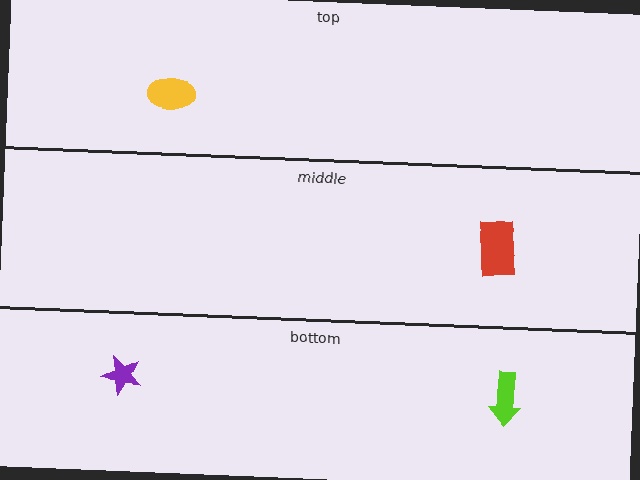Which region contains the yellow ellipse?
The top region.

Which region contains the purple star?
The bottom region.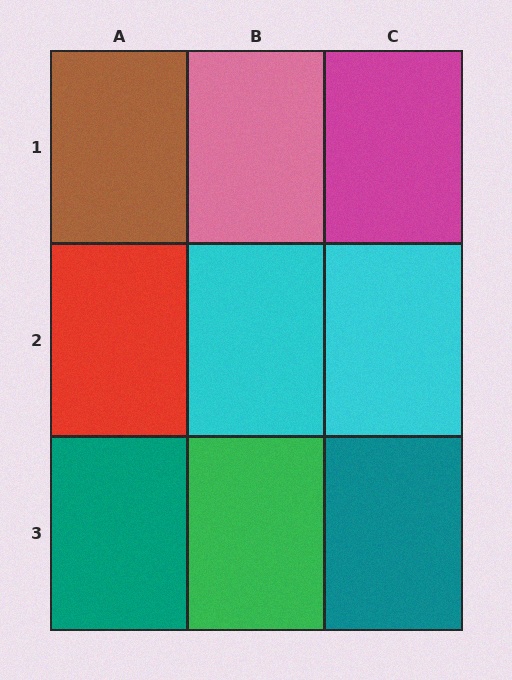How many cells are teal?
2 cells are teal.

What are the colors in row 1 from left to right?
Brown, pink, magenta.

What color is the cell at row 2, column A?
Red.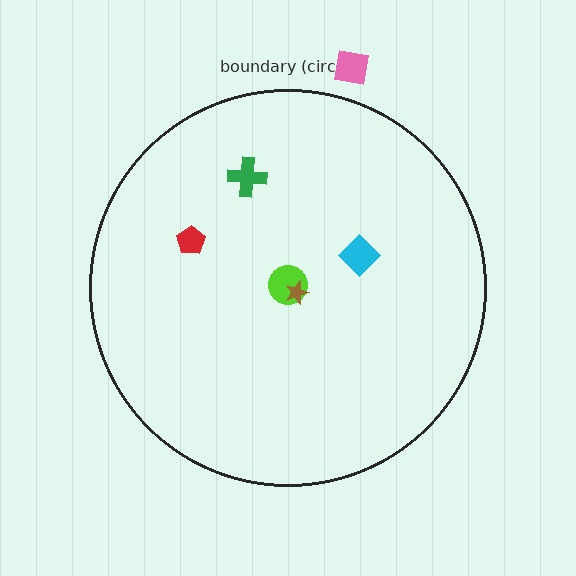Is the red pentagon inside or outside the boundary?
Inside.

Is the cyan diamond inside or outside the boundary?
Inside.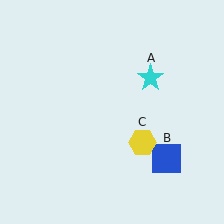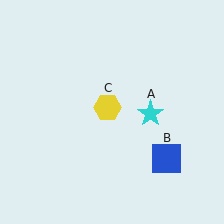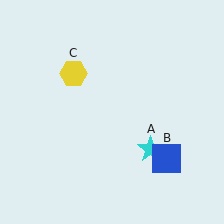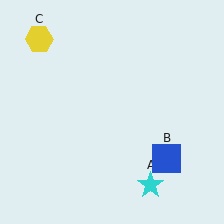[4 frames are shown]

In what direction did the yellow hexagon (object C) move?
The yellow hexagon (object C) moved up and to the left.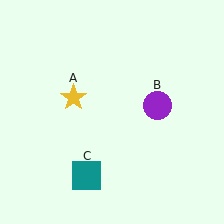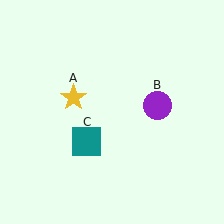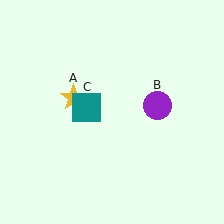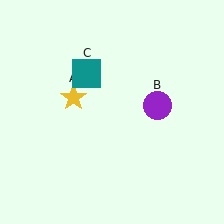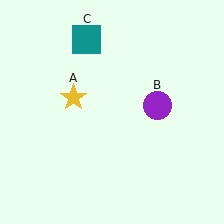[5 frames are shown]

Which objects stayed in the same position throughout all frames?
Yellow star (object A) and purple circle (object B) remained stationary.